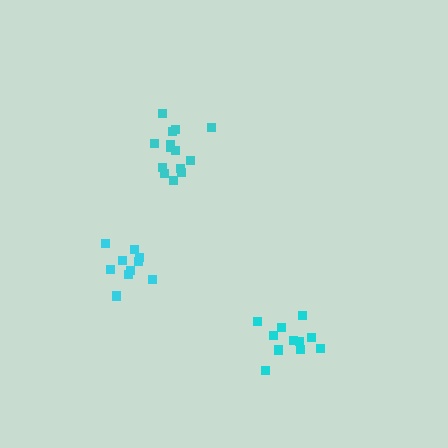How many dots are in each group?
Group 1: 10 dots, Group 2: 12 dots, Group 3: 14 dots (36 total).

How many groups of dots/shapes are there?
There are 3 groups.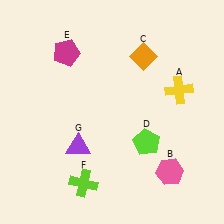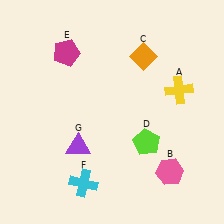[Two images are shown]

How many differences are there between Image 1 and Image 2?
There is 1 difference between the two images.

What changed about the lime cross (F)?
In Image 1, F is lime. In Image 2, it changed to cyan.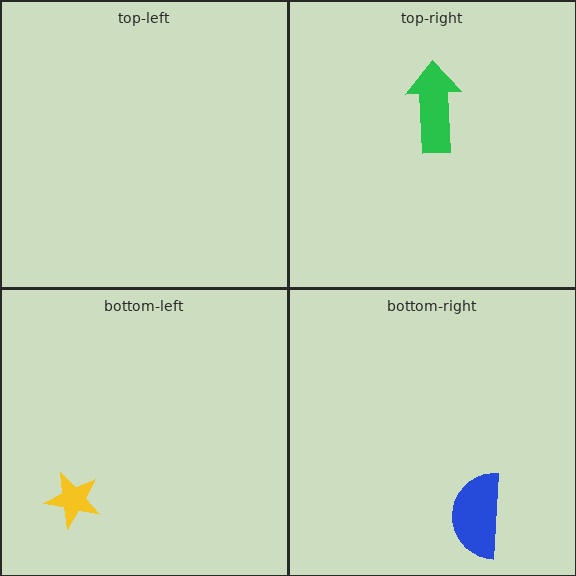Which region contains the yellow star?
The bottom-left region.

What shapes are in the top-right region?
The green arrow.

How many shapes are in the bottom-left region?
1.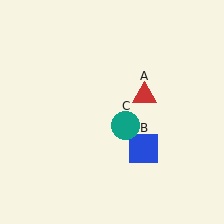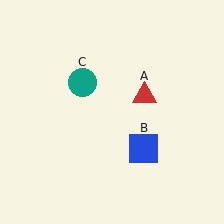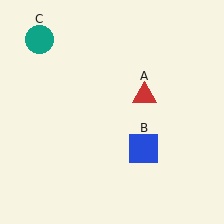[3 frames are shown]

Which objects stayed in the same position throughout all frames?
Red triangle (object A) and blue square (object B) remained stationary.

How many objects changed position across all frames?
1 object changed position: teal circle (object C).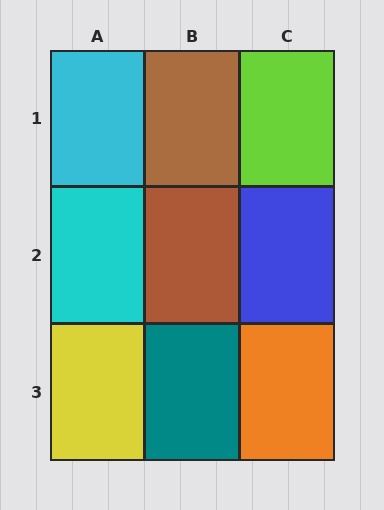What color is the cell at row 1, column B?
Brown.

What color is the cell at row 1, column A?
Cyan.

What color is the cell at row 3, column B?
Teal.